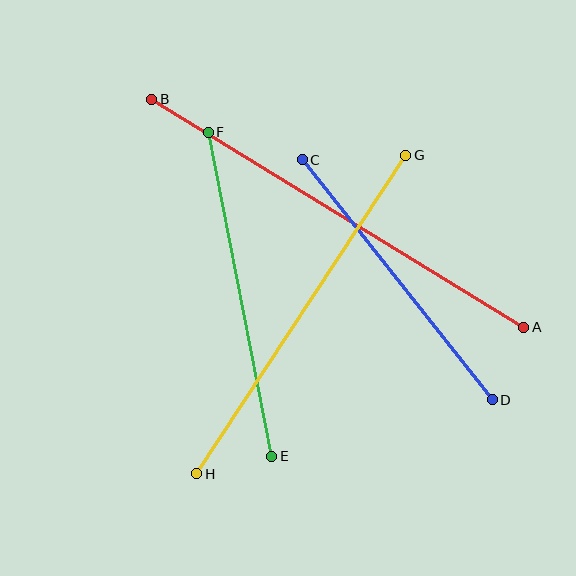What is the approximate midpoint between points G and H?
The midpoint is at approximately (301, 314) pixels.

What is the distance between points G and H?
The distance is approximately 381 pixels.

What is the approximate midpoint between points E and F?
The midpoint is at approximately (240, 294) pixels.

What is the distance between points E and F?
The distance is approximately 330 pixels.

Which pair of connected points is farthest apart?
Points A and B are farthest apart.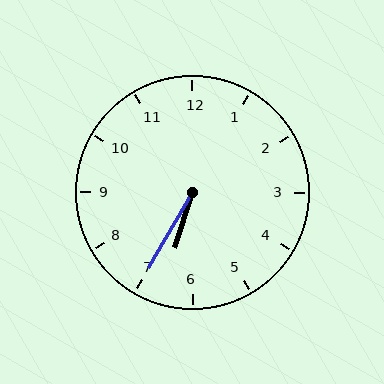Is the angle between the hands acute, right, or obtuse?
It is acute.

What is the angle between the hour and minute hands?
Approximately 12 degrees.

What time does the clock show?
6:35.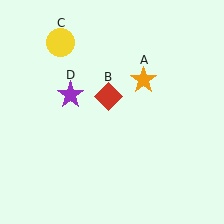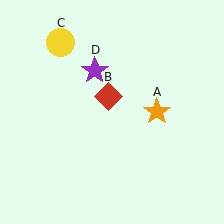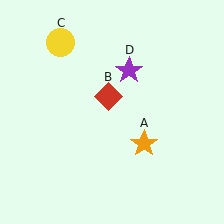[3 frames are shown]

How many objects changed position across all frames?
2 objects changed position: orange star (object A), purple star (object D).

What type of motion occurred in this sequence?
The orange star (object A), purple star (object D) rotated clockwise around the center of the scene.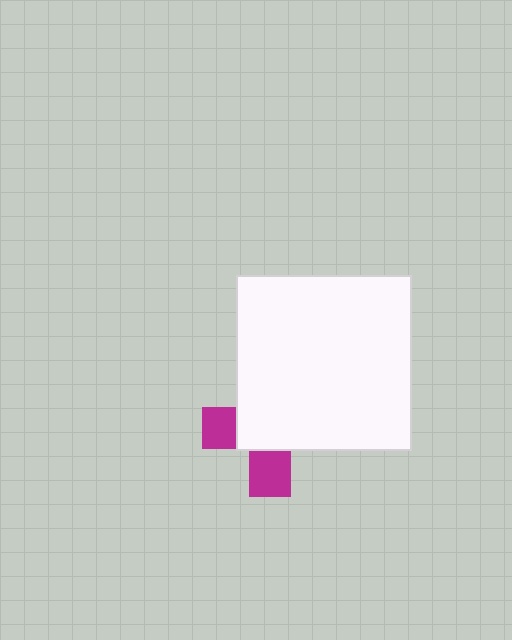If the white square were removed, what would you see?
You would see the complete magenta cross.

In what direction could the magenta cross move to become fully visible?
The magenta cross could move toward the lower-left. That would shift it out from behind the white square entirely.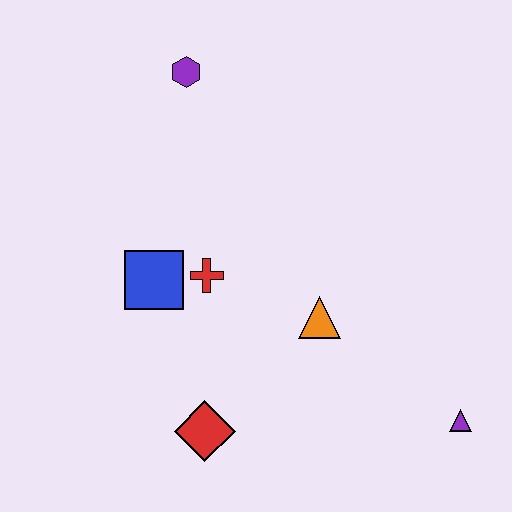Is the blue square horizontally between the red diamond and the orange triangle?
No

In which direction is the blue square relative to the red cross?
The blue square is to the left of the red cross.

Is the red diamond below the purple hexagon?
Yes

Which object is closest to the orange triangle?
The red cross is closest to the orange triangle.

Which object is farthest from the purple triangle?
The purple hexagon is farthest from the purple triangle.